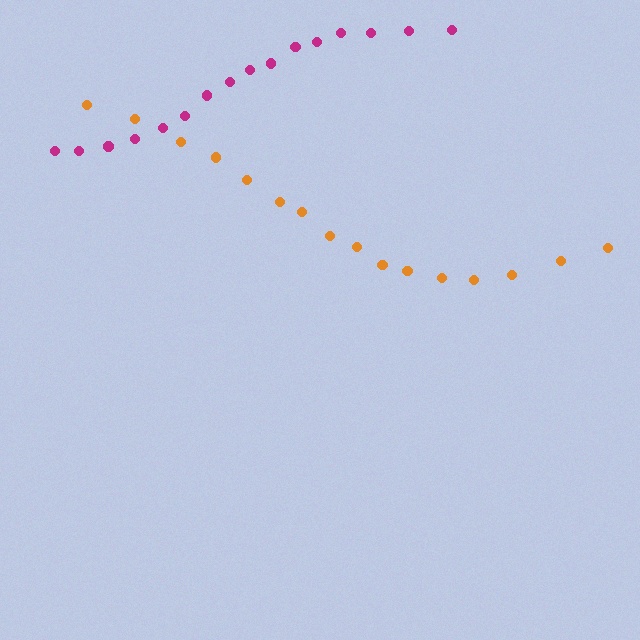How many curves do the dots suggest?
There are 2 distinct paths.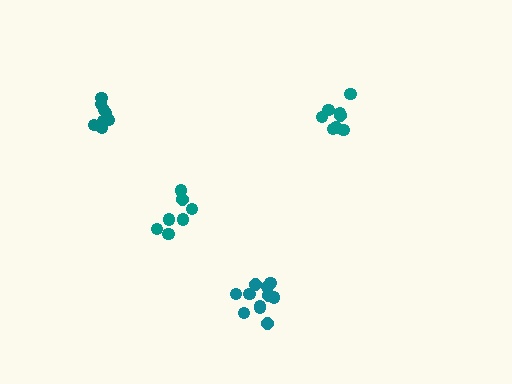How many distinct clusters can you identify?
There are 4 distinct clusters.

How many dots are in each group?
Group 1: 9 dots, Group 2: 8 dots, Group 3: 11 dots, Group 4: 7 dots (35 total).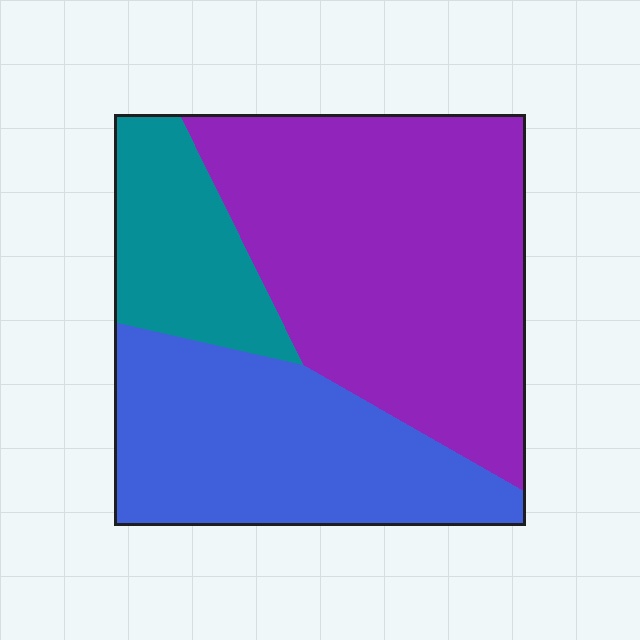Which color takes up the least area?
Teal, at roughly 15%.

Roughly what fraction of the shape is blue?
Blue covers 33% of the shape.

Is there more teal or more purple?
Purple.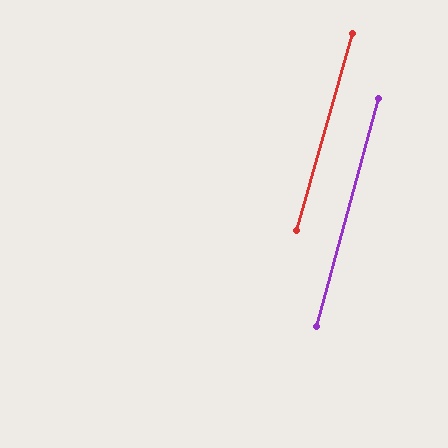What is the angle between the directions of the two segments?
Approximately 1 degree.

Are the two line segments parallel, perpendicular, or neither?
Parallel — their directions differ by only 0.7°.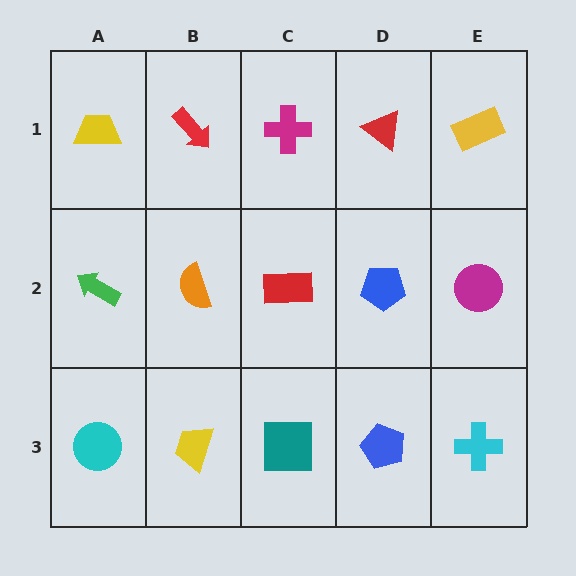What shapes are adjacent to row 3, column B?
An orange semicircle (row 2, column B), a cyan circle (row 3, column A), a teal square (row 3, column C).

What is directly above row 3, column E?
A magenta circle.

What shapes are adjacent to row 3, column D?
A blue pentagon (row 2, column D), a teal square (row 3, column C), a cyan cross (row 3, column E).